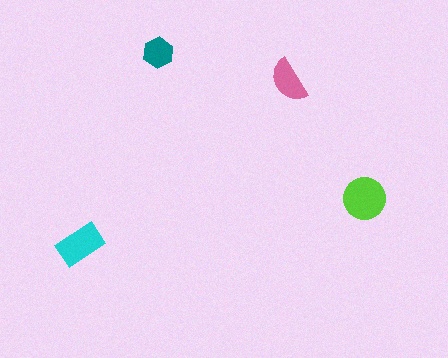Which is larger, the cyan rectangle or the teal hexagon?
The cyan rectangle.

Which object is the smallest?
The teal hexagon.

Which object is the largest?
The lime circle.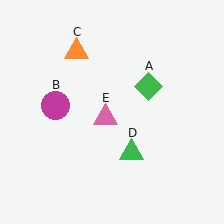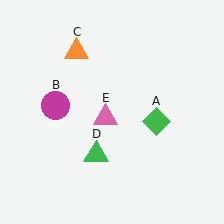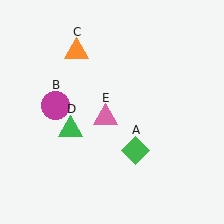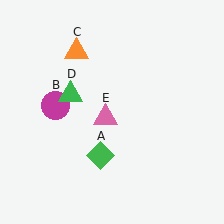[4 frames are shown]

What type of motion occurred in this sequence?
The green diamond (object A), green triangle (object D) rotated clockwise around the center of the scene.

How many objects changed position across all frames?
2 objects changed position: green diamond (object A), green triangle (object D).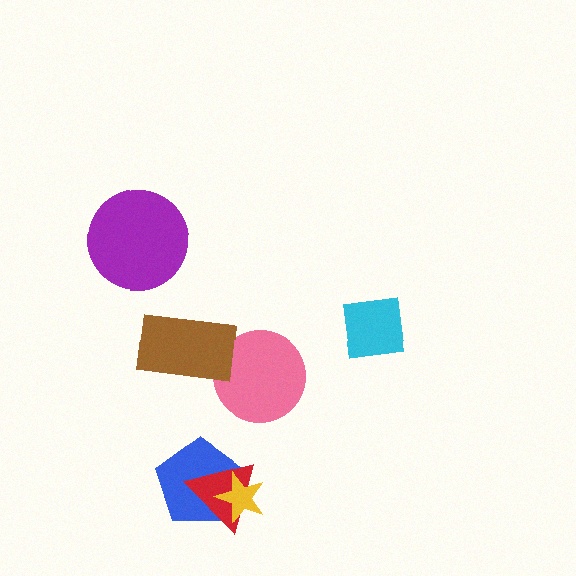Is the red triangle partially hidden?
Yes, it is partially covered by another shape.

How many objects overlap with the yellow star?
2 objects overlap with the yellow star.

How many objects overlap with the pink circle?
1 object overlaps with the pink circle.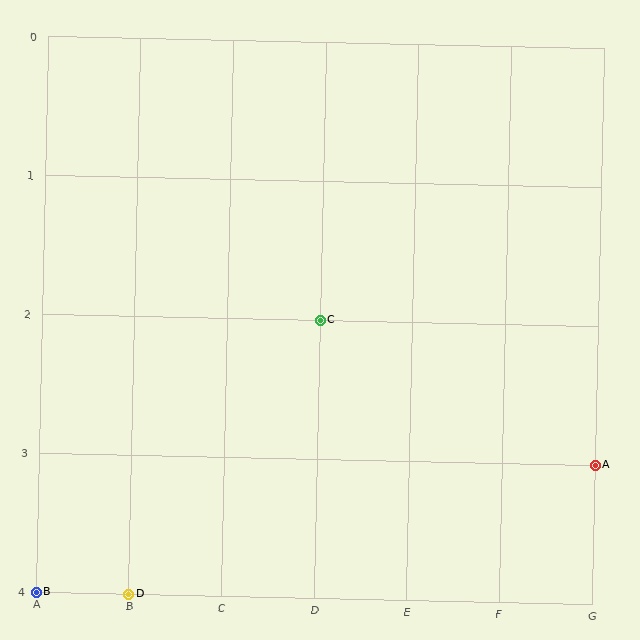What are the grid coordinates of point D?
Point D is at grid coordinates (B, 4).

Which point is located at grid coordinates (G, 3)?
Point A is at (G, 3).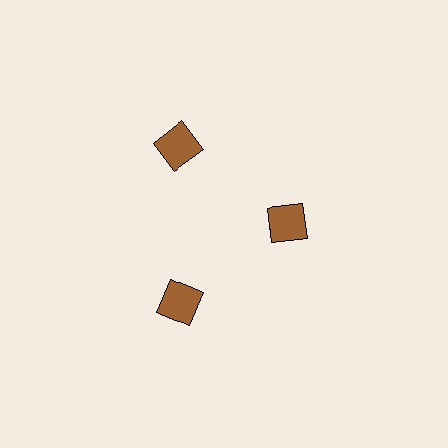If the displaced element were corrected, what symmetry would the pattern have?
It would have 3-fold rotational symmetry — the pattern would map onto itself every 120 degrees.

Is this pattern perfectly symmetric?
No. The 3 brown squares are arranged in a ring, but one element near the 3 o'clock position is pulled inward toward the center, breaking the 3-fold rotational symmetry.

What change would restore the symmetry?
The symmetry would be restored by moving it outward, back onto the ring so that all 3 squares sit at equal angles and equal distance from the center.